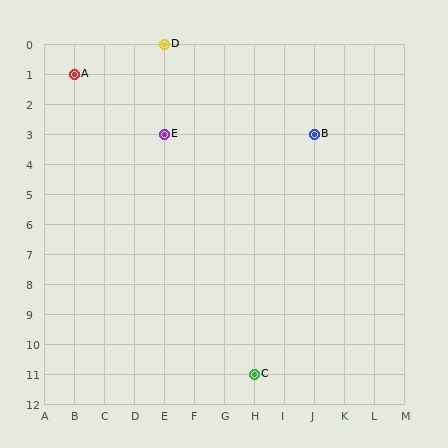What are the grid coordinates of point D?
Point D is at grid coordinates (E, 0).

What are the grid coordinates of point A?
Point A is at grid coordinates (B, 1).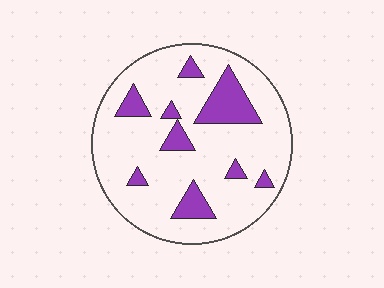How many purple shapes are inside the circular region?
9.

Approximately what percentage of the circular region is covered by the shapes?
Approximately 20%.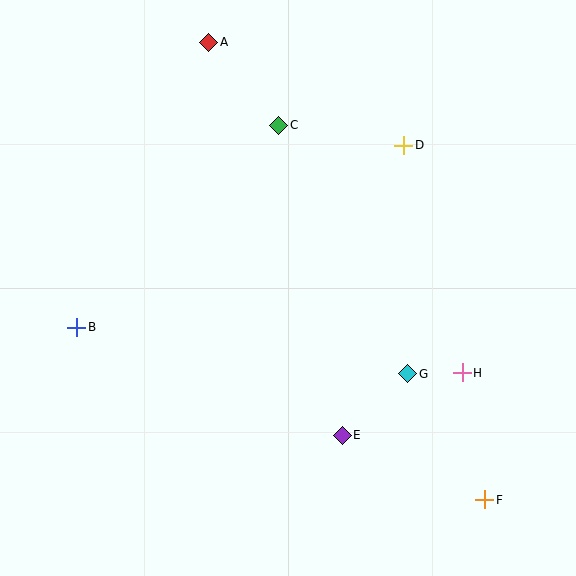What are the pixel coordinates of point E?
Point E is at (342, 435).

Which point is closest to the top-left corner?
Point A is closest to the top-left corner.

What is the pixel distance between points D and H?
The distance between D and H is 235 pixels.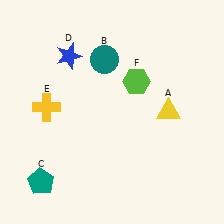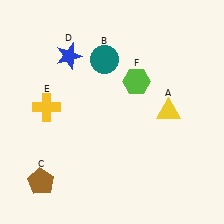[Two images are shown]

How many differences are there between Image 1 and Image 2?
There is 1 difference between the two images.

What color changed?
The pentagon (C) changed from teal in Image 1 to brown in Image 2.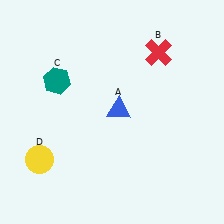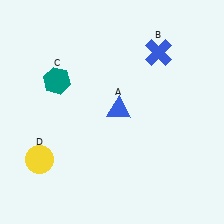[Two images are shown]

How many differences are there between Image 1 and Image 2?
There is 1 difference between the two images.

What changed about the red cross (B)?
In Image 1, B is red. In Image 2, it changed to blue.